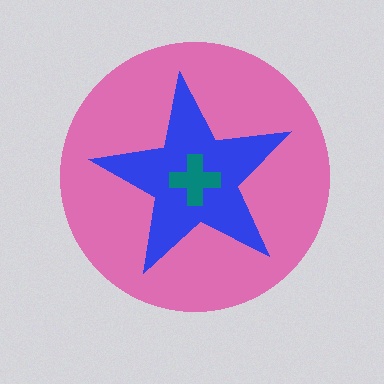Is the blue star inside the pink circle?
Yes.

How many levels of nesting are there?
3.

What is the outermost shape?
The pink circle.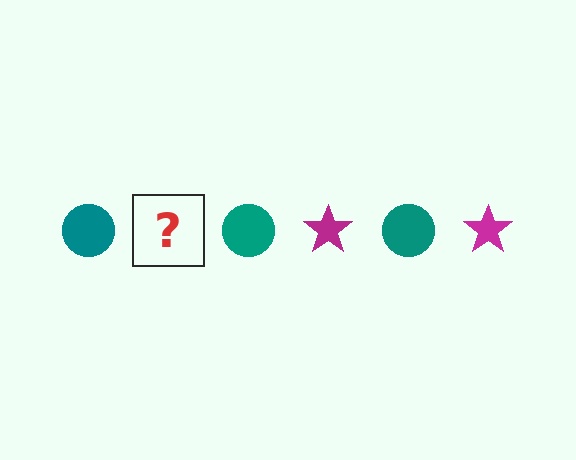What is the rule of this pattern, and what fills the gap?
The rule is that the pattern alternates between teal circle and magenta star. The gap should be filled with a magenta star.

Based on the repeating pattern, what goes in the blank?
The blank should be a magenta star.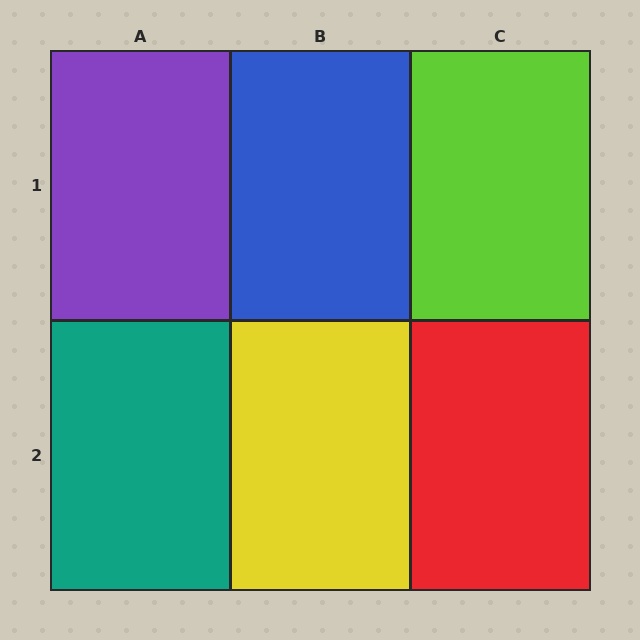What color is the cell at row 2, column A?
Teal.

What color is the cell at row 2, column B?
Yellow.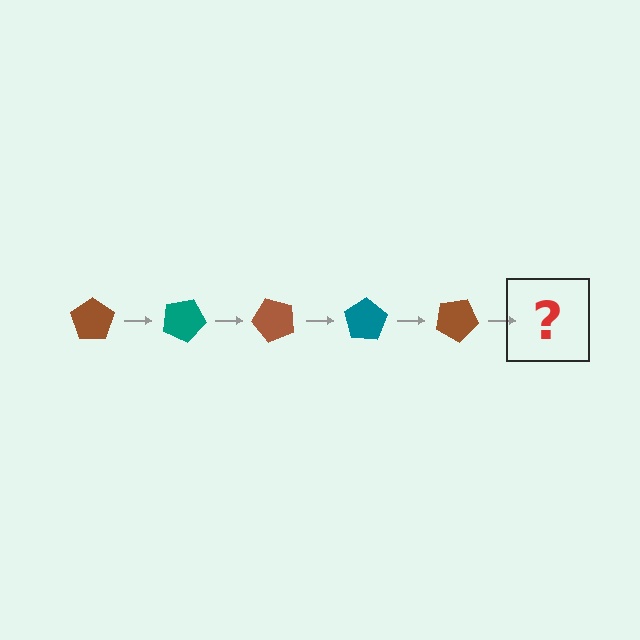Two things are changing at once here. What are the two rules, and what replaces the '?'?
The two rules are that it rotates 25 degrees each step and the color cycles through brown and teal. The '?' should be a teal pentagon, rotated 125 degrees from the start.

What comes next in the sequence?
The next element should be a teal pentagon, rotated 125 degrees from the start.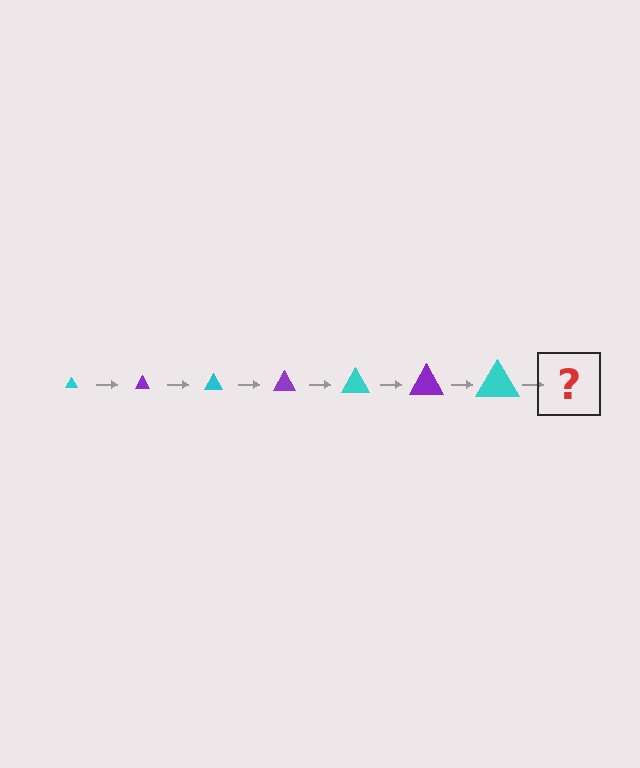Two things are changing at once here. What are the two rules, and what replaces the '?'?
The two rules are that the triangle grows larger each step and the color cycles through cyan and purple. The '?' should be a purple triangle, larger than the previous one.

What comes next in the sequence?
The next element should be a purple triangle, larger than the previous one.